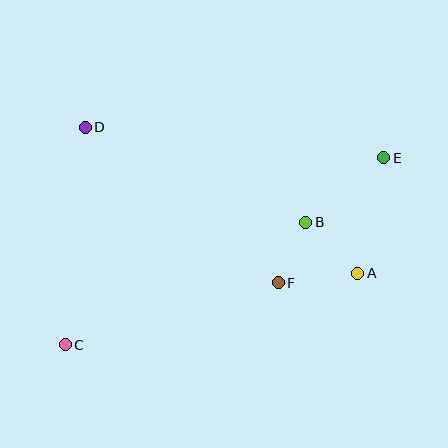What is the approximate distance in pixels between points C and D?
The distance between C and D is approximately 218 pixels.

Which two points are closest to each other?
Points B and F are closest to each other.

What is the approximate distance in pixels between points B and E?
The distance between B and E is approximately 101 pixels.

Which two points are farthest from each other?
Points C and E are farthest from each other.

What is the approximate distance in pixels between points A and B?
The distance between A and B is approximately 73 pixels.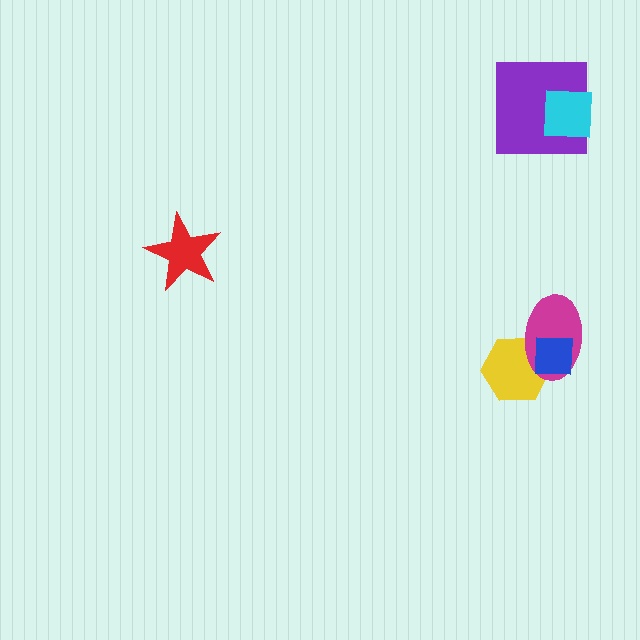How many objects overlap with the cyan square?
1 object overlaps with the cyan square.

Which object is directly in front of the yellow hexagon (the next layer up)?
The magenta ellipse is directly in front of the yellow hexagon.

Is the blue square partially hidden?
No, no other shape covers it.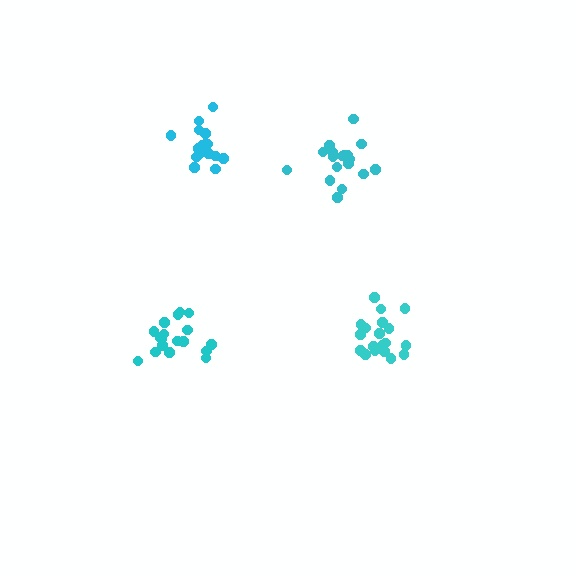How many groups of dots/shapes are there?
There are 4 groups.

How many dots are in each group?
Group 1: 16 dots, Group 2: 19 dots, Group 3: 18 dots, Group 4: 19 dots (72 total).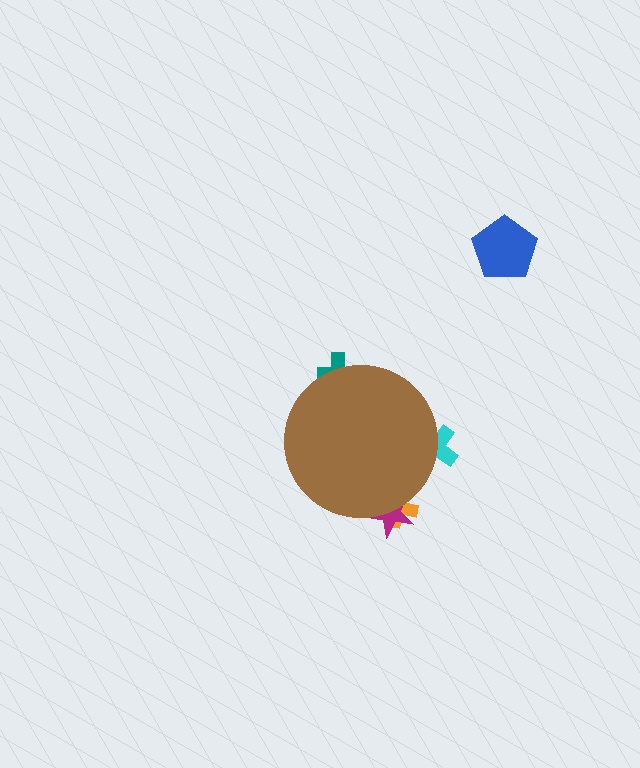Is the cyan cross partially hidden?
Yes, the cyan cross is partially hidden behind the brown circle.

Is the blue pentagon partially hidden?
No, the blue pentagon is fully visible.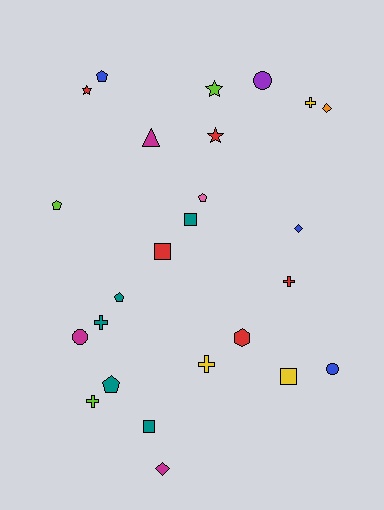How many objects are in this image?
There are 25 objects.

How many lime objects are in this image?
There are 3 lime objects.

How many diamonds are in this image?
There are 3 diamonds.